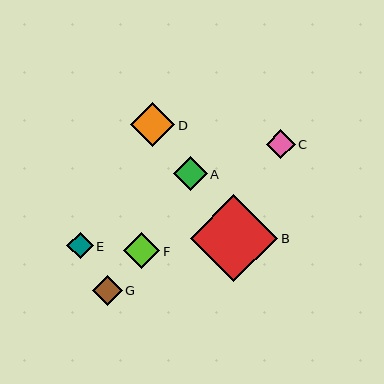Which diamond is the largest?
Diamond B is the largest with a size of approximately 87 pixels.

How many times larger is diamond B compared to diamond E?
Diamond B is approximately 3.3 times the size of diamond E.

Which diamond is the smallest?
Diamond E is the smallest with a size of approximately 26 pixels.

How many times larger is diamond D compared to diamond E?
Diamond D is approximately 1.7 times the size of diamond E.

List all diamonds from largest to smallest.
From largest to smallest: B, D, F, A, G, C, E.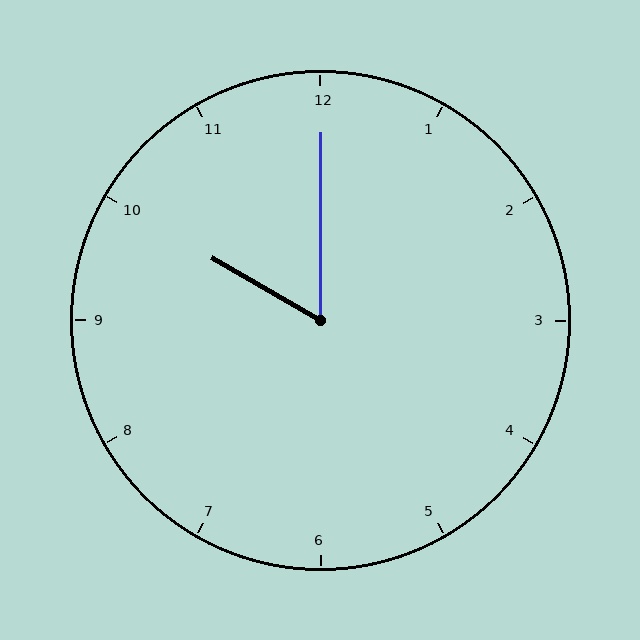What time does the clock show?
10:00.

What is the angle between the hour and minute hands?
Approximately 60 degrees.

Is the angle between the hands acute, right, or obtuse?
It is acute.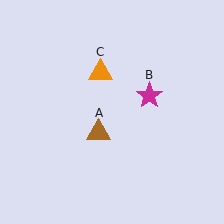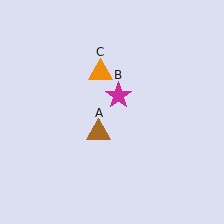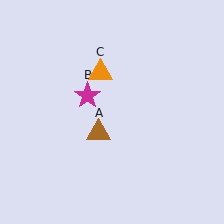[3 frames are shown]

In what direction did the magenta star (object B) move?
The magenta star (object B) moved left.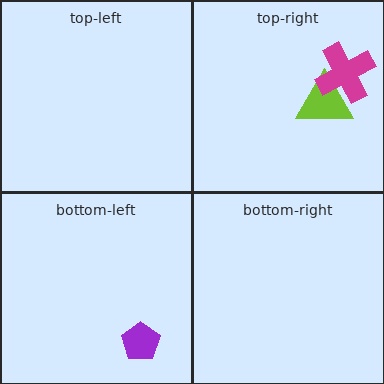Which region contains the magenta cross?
The top-right region.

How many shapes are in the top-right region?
2.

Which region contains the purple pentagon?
The bottom-left region.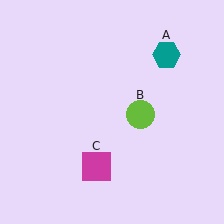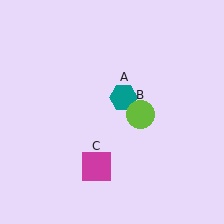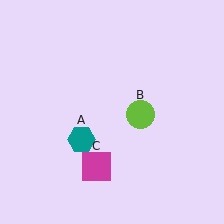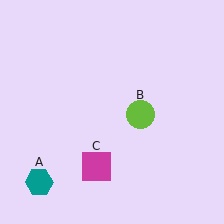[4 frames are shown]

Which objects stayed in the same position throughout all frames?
Lime circle (object B) and magenta square (object C) remained stationary.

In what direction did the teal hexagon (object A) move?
The teal hexagon (object A) moved down and to the left.